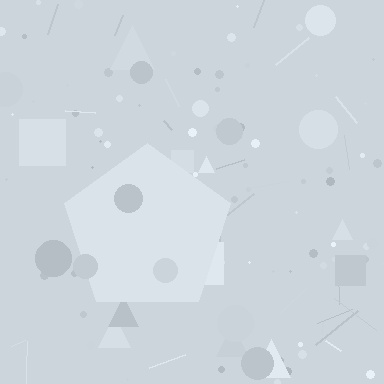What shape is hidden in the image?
A pentagon is hidden in the image.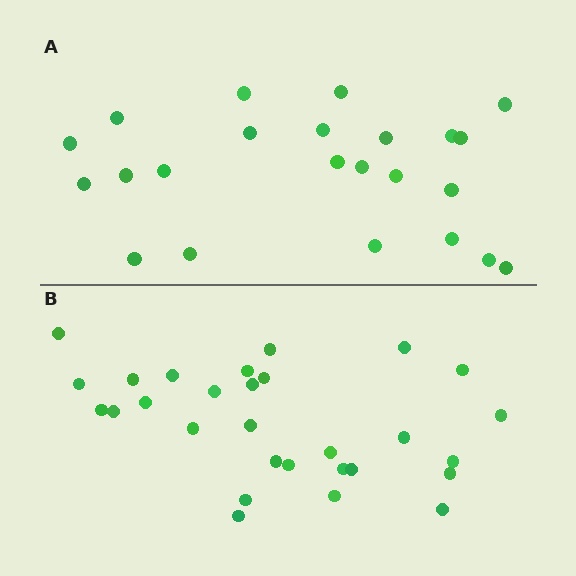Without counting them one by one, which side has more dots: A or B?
Region B (the bottom region) has more dots.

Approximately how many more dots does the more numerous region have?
Region B has about 6 more dots than region A.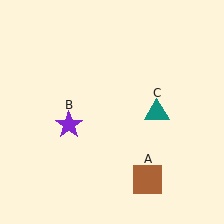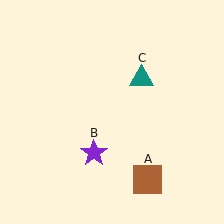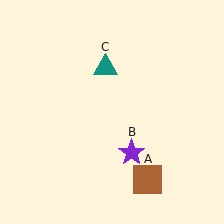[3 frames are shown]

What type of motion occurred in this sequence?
The purple star (object B), teal triangle (object C) rotated counterclockwise around the center of the scene.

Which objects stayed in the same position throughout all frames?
Brown square (object A) remained stationary.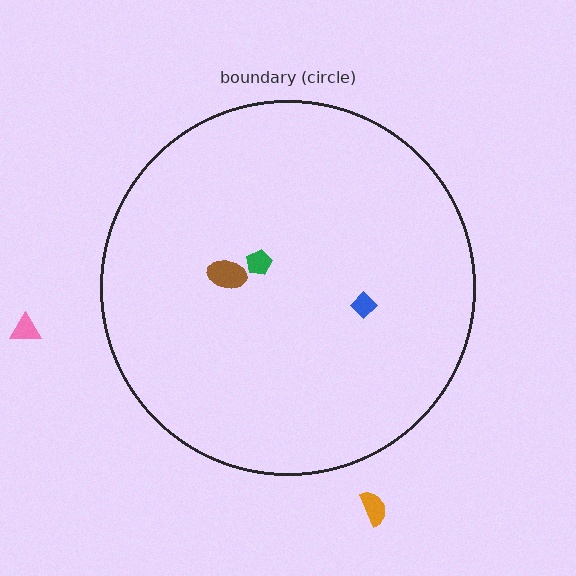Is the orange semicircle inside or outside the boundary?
Outside.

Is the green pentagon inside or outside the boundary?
Inside.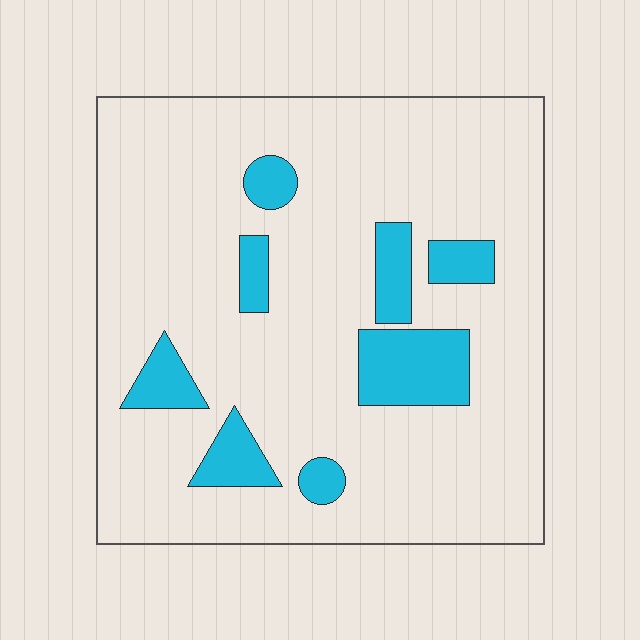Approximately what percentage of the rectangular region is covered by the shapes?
Approximately 15%.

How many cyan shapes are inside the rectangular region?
8.